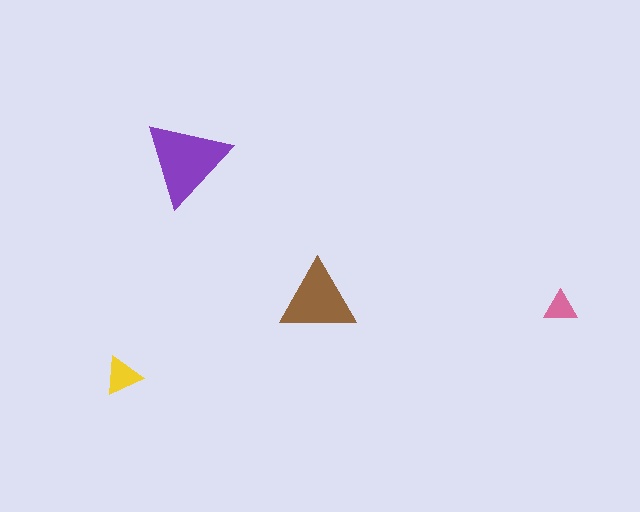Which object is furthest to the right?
The pink triangle is rightmost.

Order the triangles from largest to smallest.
the purple one, the brown one, the yellow one, the pink one.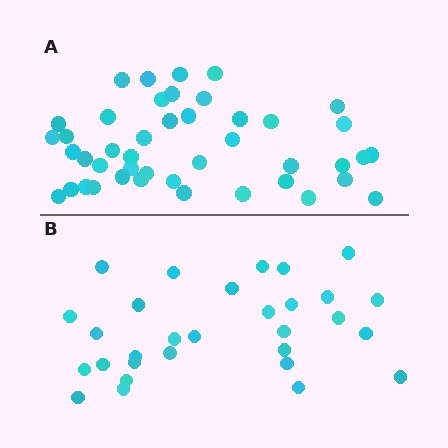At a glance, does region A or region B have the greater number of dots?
Region A (the top region) has more dots.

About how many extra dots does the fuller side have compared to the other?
Region A has approximately 15 more dots than region B.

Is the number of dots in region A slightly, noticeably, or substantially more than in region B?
Region A has substantially more. The ratio is roughly 1.5 to 1.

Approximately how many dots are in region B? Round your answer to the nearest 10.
About 30 dots.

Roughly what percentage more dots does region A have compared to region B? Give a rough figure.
About 45% more.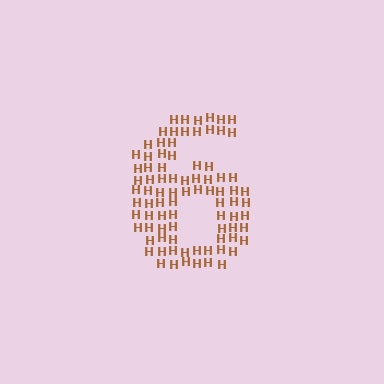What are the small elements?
The small elements are letter H's.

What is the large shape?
The large shape is the digit 6.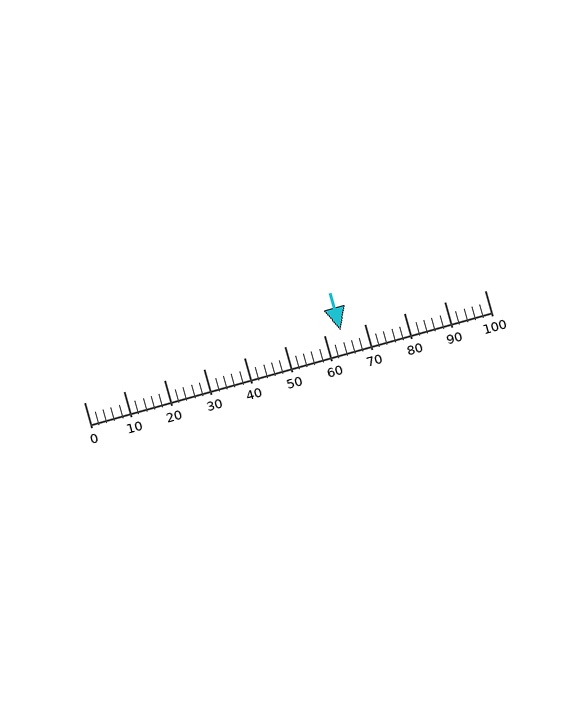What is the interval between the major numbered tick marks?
The major tick marks are spaced 10 units apart.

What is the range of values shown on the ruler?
The ruler shows values from 0 to 100.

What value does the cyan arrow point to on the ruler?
The cyan arrow points to approximately 64.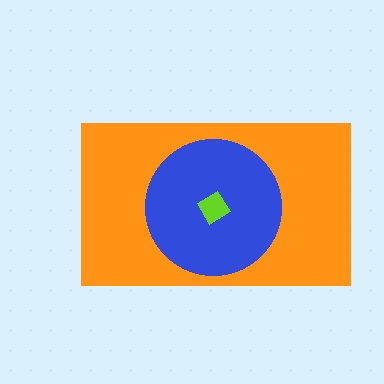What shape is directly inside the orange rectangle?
The blue circle.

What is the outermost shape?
The orange rectangle.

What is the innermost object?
The lime diamond.